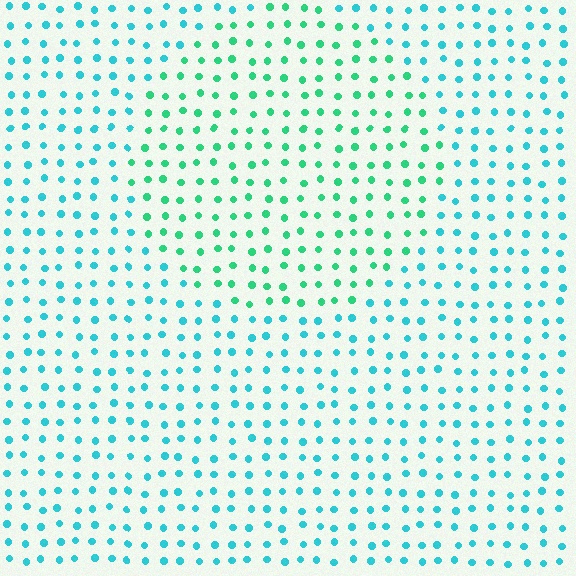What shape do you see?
I see a circle.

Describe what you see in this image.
The image is filled with small cyan elements in a uniform arrangement. A circle-shaped region is visible where the elements are tinted to a slightly different hue, forming a subtle color boundary.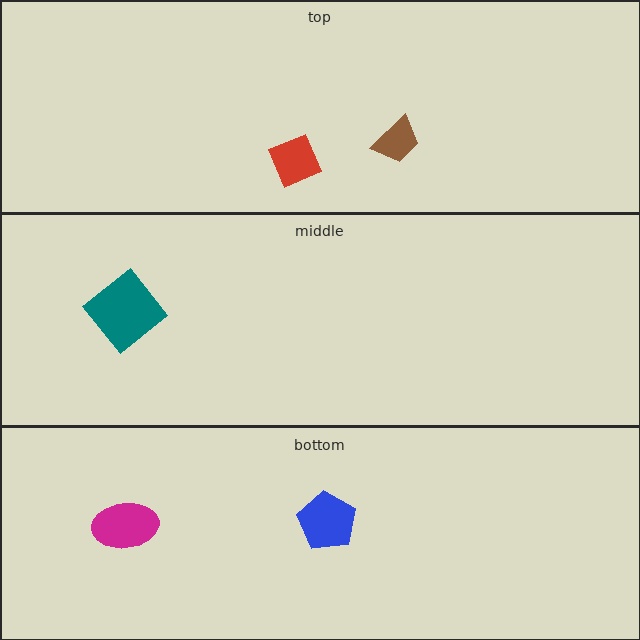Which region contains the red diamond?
The top region.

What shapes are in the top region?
The brown trapezoid, the red diamond.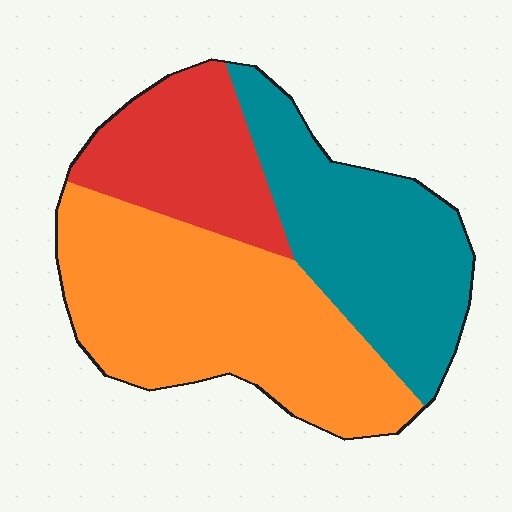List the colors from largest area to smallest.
From largest to smallest: orange, teal, red.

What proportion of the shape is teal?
Teal covers roughly 35% of the shape.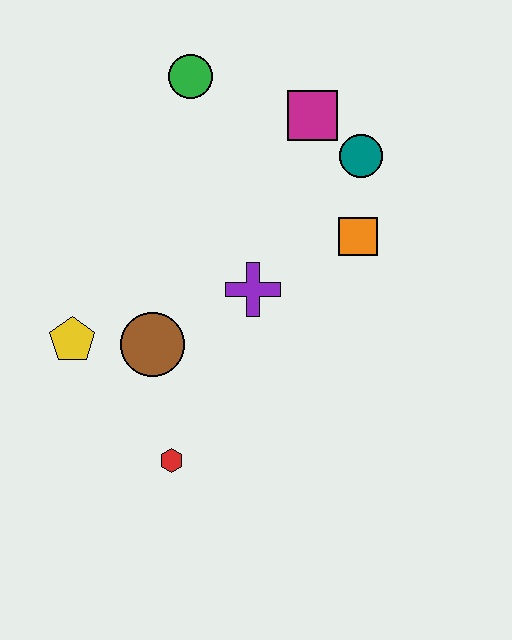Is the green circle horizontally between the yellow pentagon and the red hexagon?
No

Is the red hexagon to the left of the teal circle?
Yes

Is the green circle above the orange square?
Yes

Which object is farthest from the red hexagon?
The green circle is farthest from the red hexagon.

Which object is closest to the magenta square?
The teal circle is closest to the magenta square.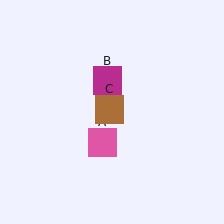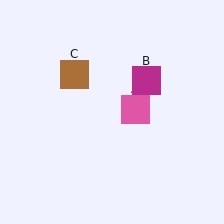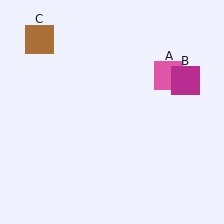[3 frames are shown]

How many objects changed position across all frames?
3 objects changed position: pink square (object A), magenta square (object B), brown square (object C).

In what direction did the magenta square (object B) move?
The magenta square (object B) moved right.